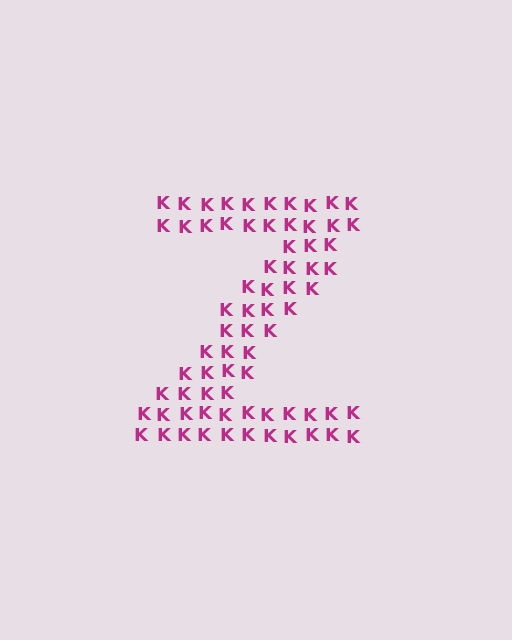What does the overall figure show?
The overall figure shows the letter Z.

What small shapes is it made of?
It is made of small letter K's.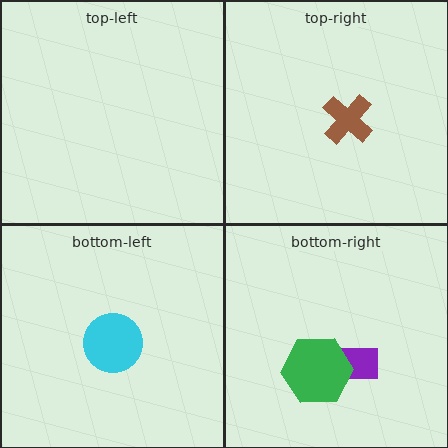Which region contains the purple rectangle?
The bottom-right region.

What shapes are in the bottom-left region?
The cyan circle.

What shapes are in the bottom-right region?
The purple rectangle, the green hexagon.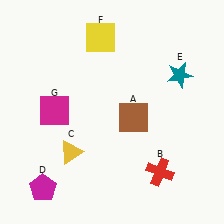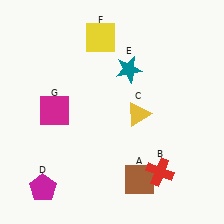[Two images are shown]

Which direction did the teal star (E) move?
The teal star (E) moved left.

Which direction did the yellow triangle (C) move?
The yellow triangle (C) moved right.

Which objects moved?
The objects that moved are: the brown square (A), the yellow triangle (C), the teal star (E).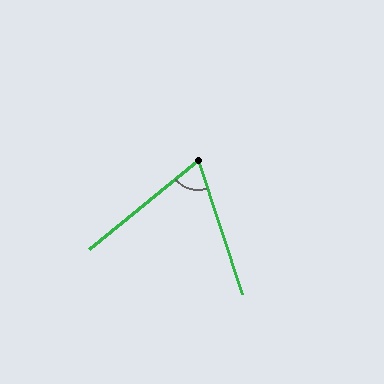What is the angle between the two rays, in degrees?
Approximately 69 degrees.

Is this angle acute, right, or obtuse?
It is acute.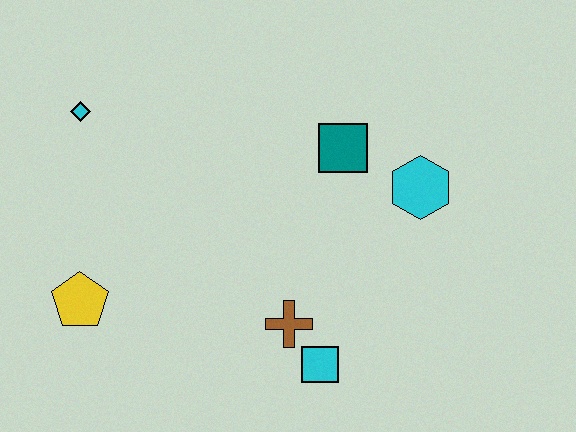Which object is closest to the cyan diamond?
The yellow pentagon is closest to the cyan diamond.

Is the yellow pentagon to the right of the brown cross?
No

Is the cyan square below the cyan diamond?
Yes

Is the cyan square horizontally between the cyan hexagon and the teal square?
No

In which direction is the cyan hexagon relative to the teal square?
The cyan hexagon is to the right of the teal square.